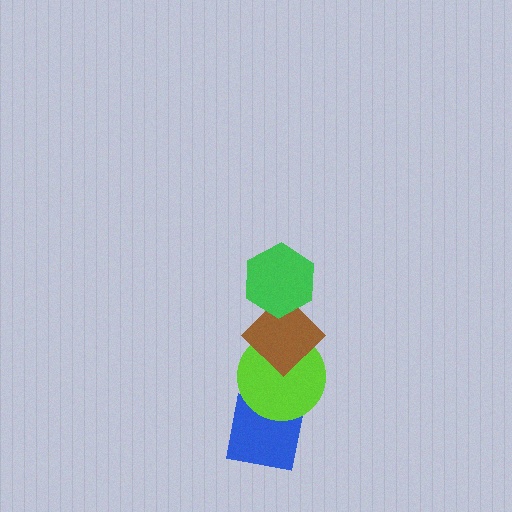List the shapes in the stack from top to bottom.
From top to bottom: the green hexagon, the brown diamond, the lime circle, the blue square.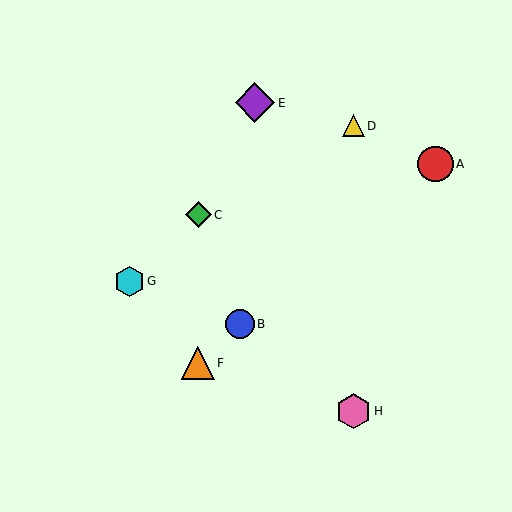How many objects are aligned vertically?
2 objects (D, H) are aligned vertically.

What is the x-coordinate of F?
Object F is at x≈198.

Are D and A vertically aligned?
No, D is at x≈353 and A is at x≈435.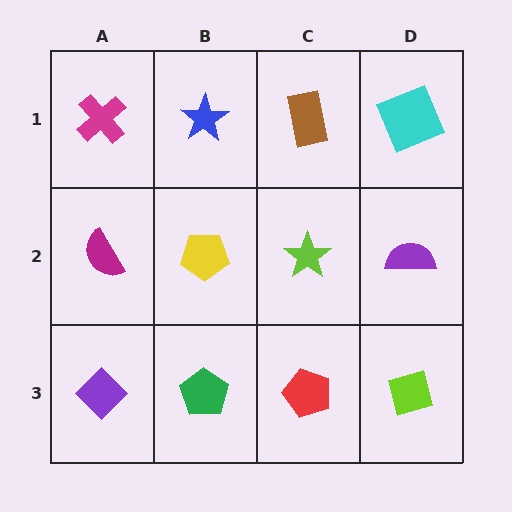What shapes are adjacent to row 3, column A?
A magenta semicircle (row 2, column A), a green pentagon (row 3, column B).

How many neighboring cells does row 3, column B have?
3.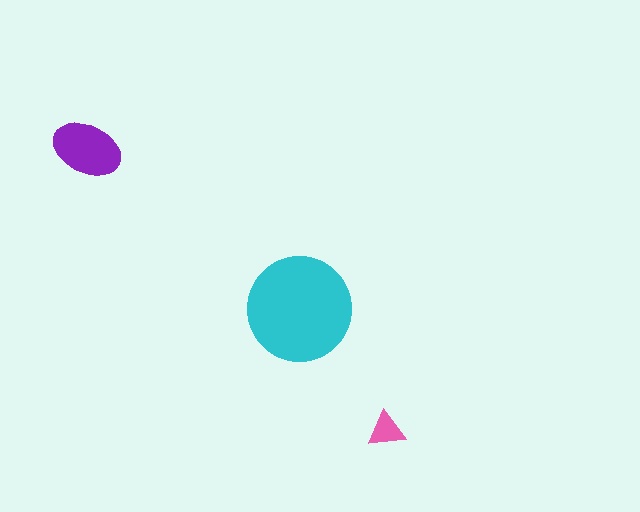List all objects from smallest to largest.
The pink triangle, the purple ellipse, the cyan circle.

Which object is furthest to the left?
The purple ellipse is leftmost.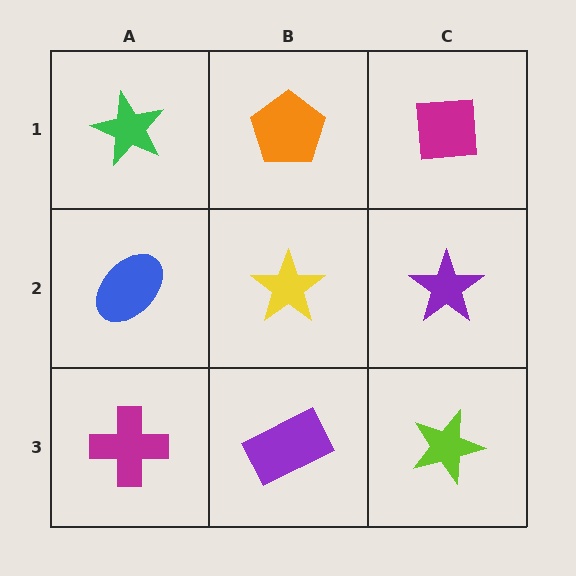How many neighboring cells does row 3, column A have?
2.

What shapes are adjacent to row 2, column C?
A magenta square (row 1, column C), a lime star (row 3, column C), a yellow star (row 2, column B).